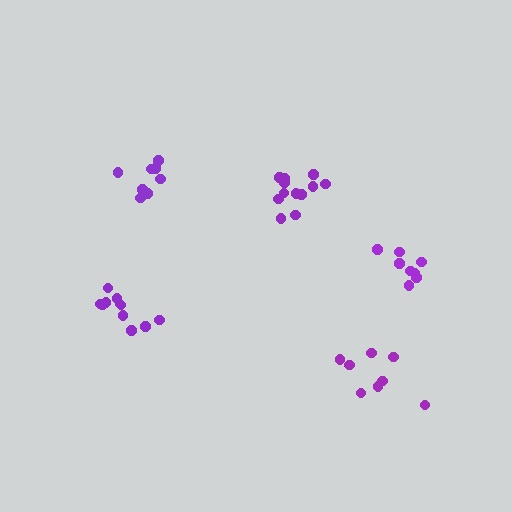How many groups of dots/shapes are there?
There are 5 groups.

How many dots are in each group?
Group 1: 13 dots, Group 2: 11 dots, Group 3: 8 dots, Group 4: 8 dots, Group 5: 8 dots (48 total).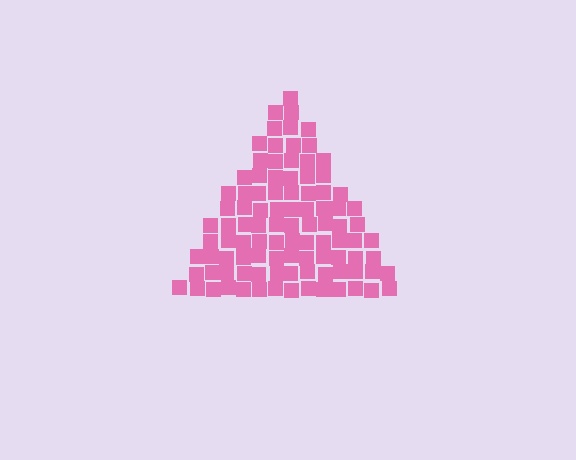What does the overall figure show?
The overall figure shows a triangle.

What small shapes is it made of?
It is made of small squares.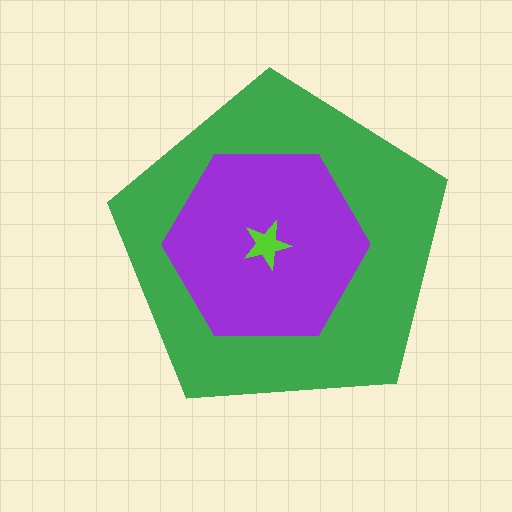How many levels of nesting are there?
3.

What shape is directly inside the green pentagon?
The purple hexagon.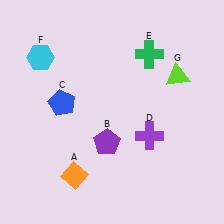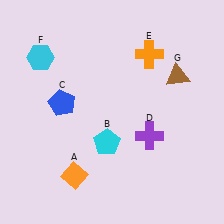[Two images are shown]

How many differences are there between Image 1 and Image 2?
There are 3 differences between the two images.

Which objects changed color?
B changed from purple to cyan. E changed from green to orange. G changed from lime to brown.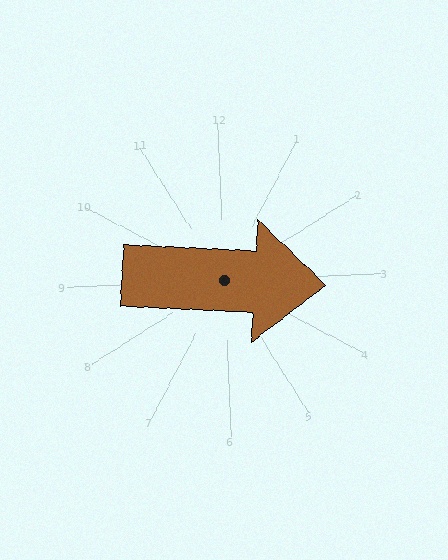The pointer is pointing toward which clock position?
Roughly 3 o'clock.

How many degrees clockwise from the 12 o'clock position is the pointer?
Approximately 95 degrees.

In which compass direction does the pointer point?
East.